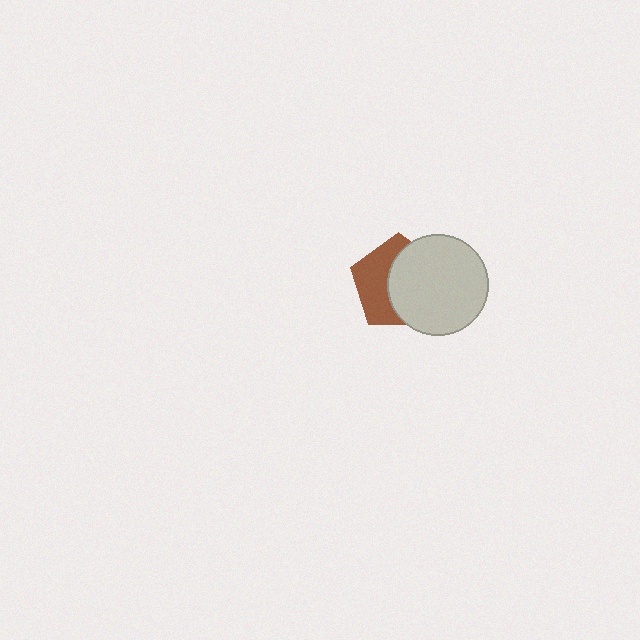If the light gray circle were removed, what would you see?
You would see the complete brown pentagon.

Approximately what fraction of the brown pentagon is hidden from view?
Roughly 55% of the brown pentagon is hidden behind the light gray circle.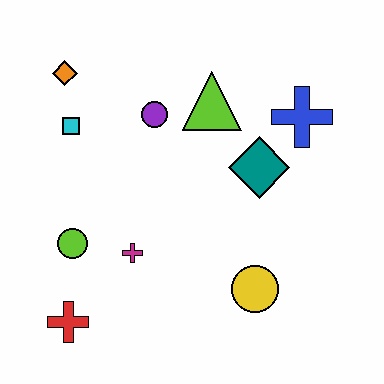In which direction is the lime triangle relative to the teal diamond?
The lime triangle is above the teal diamond.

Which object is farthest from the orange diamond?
The yellow circle is farthest from the orange diamond.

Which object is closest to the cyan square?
The orange diamond is closest to the cyan square.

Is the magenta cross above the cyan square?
No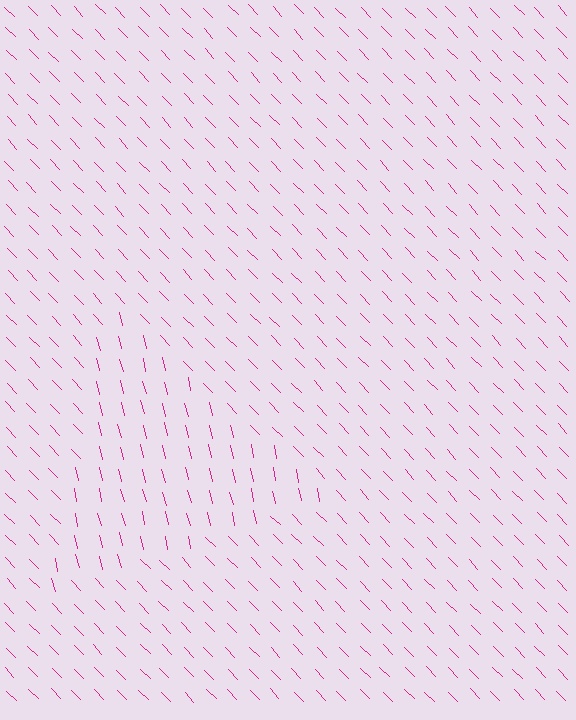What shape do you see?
I see a triangle.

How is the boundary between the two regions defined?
The boundary is defined purely by a change in line orientation (approximately 31 degrees difference). All lines are the same color and thickness.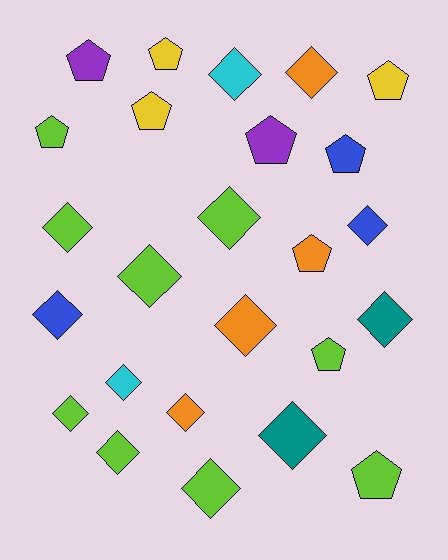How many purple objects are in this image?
There are 2 purple objects.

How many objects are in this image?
There are 25 objects.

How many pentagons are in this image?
There are 10 pentagons.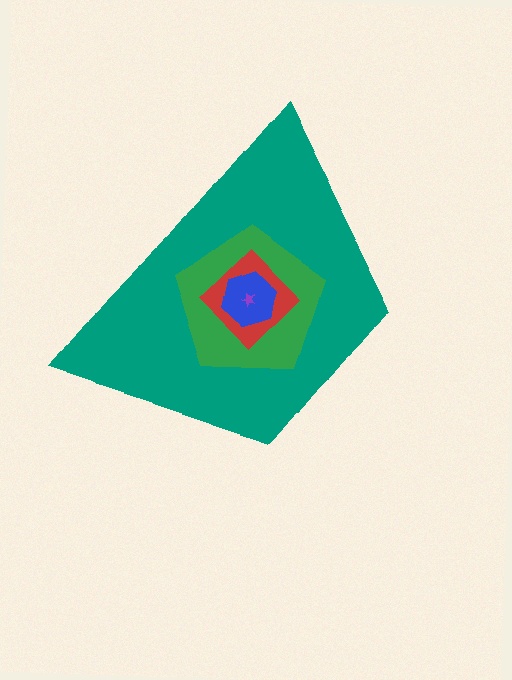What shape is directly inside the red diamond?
The blue hexagon.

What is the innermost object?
The purple star.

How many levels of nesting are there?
5.